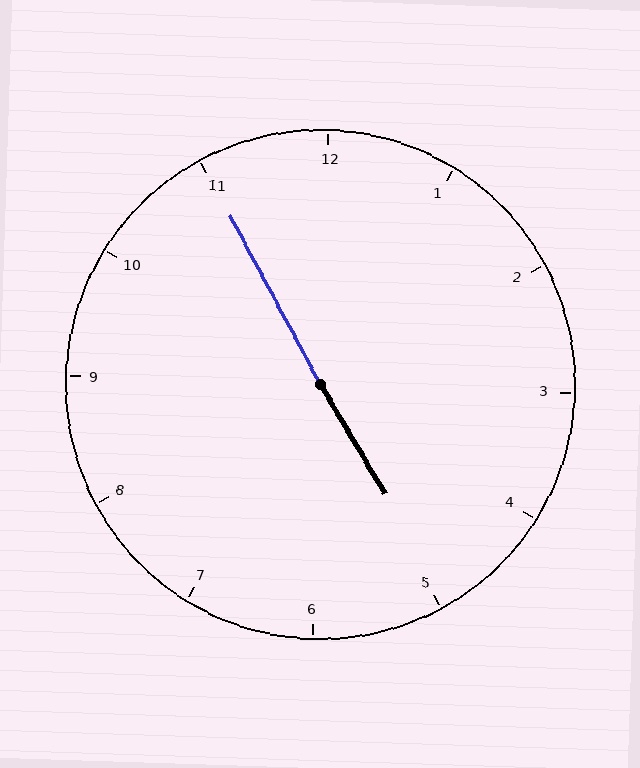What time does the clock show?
4:55.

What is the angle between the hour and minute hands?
Approximately 178 degrees.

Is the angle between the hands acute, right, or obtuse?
It is obtuse.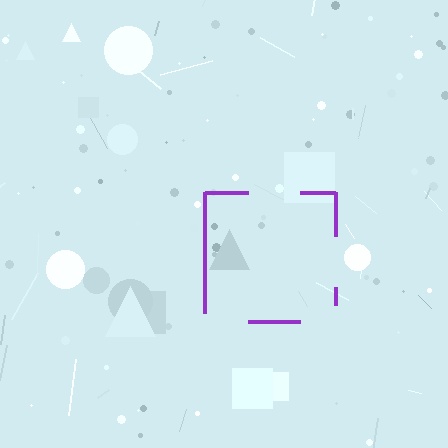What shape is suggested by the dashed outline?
The dashed outline suggests a square.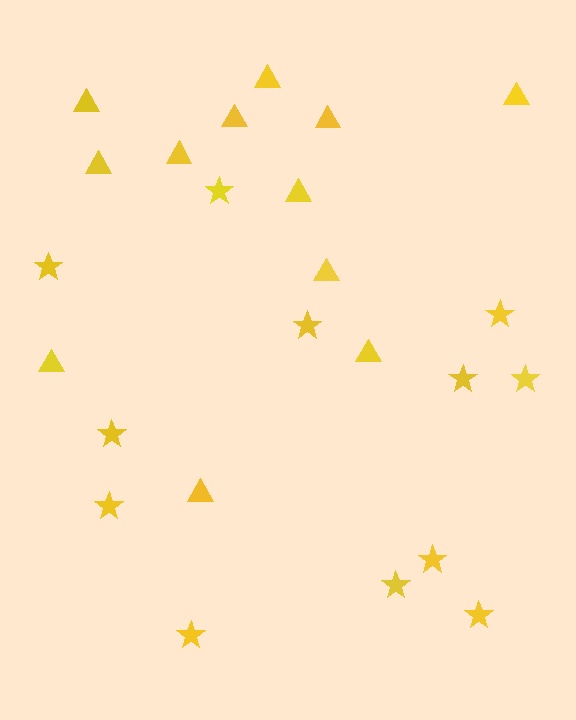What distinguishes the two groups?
There are 2 groups: one group of triangles (12) and one group of stars (12).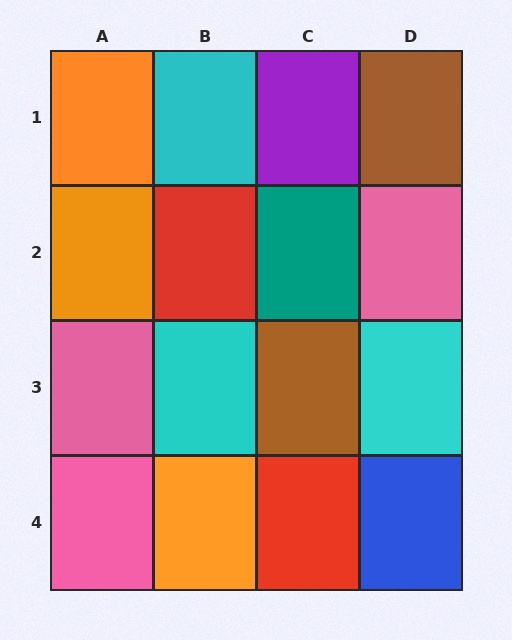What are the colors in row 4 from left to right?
Pink, orange, red, blue.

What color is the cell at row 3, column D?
Cyan.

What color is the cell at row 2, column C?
Teal.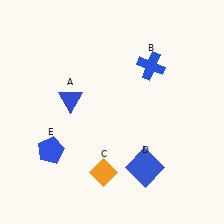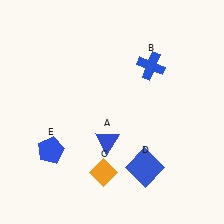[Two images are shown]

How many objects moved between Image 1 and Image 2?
1 object moved between the two images.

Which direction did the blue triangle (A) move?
The blue triangle (A) moved down.